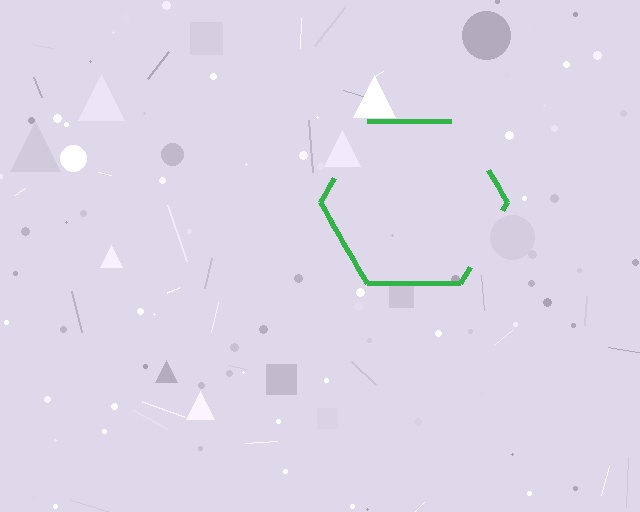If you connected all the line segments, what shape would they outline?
They would outline a hexagon.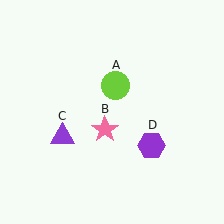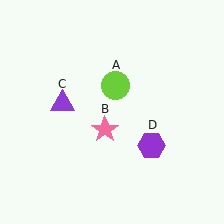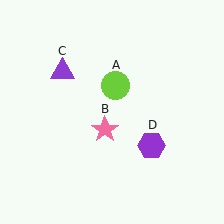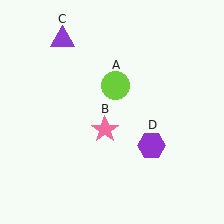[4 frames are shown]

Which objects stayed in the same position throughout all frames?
Lime circle (object A) and pink star (object B) and purple hexagon (object D) remained stationary.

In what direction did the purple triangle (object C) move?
The purple triangle (object C) moved up.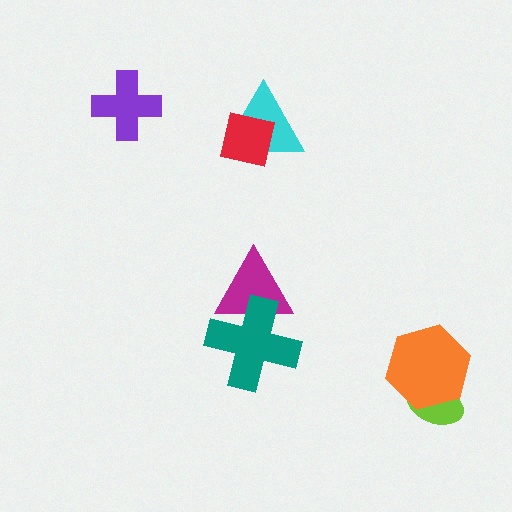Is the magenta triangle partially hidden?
Yes, it is partially covered by another shape.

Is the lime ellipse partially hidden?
Yes, it is partially covered by another shape.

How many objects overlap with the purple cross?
0 objects overlap with the purple cross.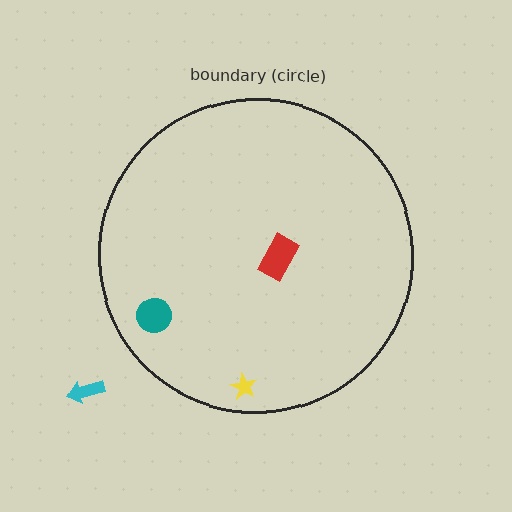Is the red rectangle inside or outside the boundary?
Inside.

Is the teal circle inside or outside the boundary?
Inside.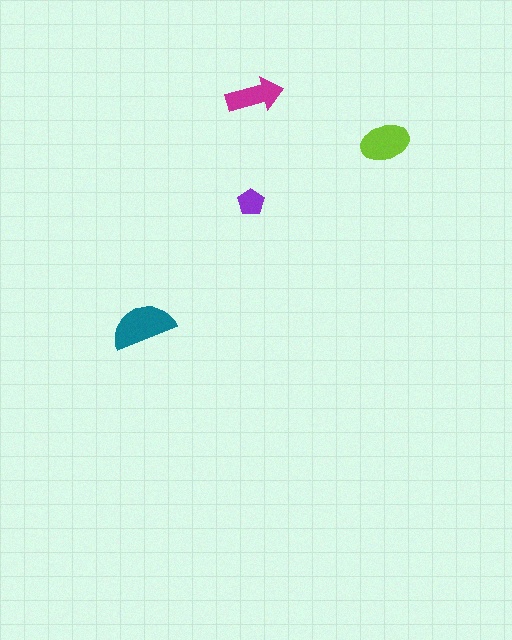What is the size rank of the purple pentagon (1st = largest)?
4th.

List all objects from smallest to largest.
The purple pentagon, the magenta arrow, the lime ellipse, the teal semicircle.